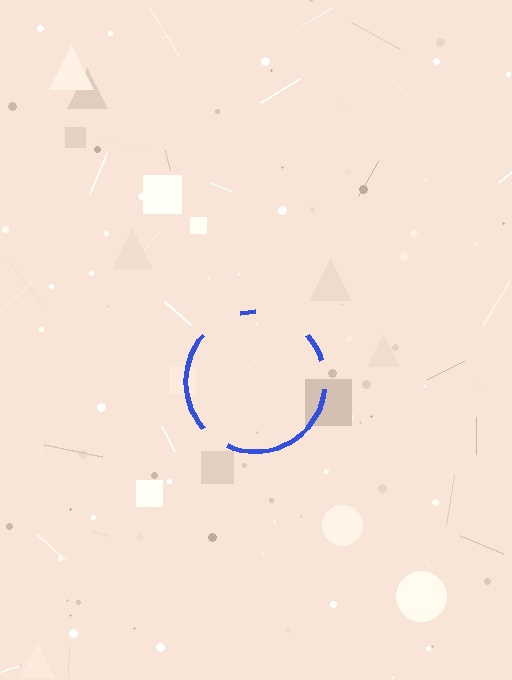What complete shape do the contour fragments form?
The contour fragments form a circle.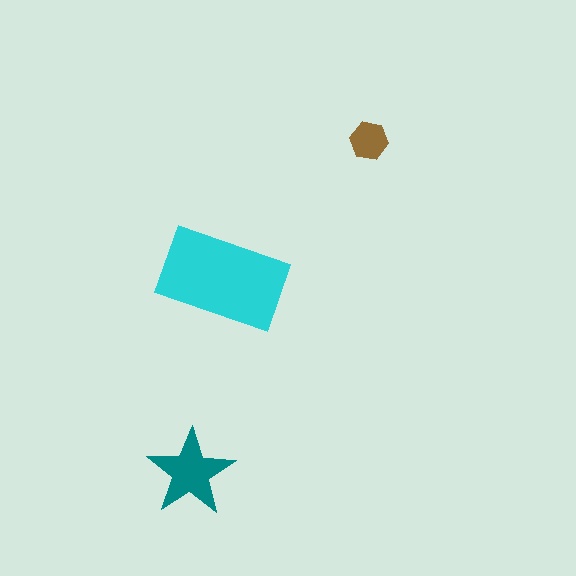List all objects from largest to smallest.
The cyan rectangle, the teal star, the brown hexagon.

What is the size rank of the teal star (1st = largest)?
2nd.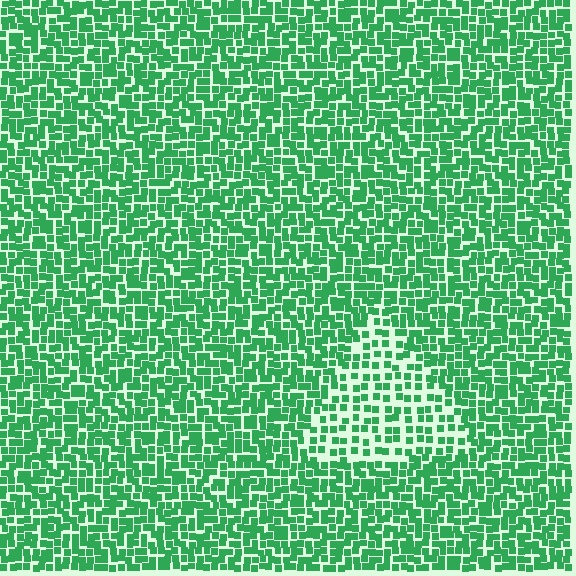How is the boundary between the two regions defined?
The boundary is defined by a change in element density (approximately 1.8x ratio). All elements are the same color, size, and shape.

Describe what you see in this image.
The image contains small green elements arranged at two different densities. A triangle-shaped region is visible where the elements are less densely packed than the surrounding area.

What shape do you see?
I see a triangle.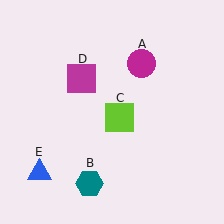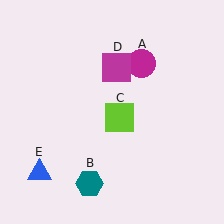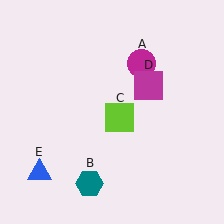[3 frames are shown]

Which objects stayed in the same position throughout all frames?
Magenta circle (object A) and teal hexagon (object B) and lime square (object C) and blue triangle (object E) remained stationary.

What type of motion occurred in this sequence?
The magenta square (object D) rotated clockwise around the center of the scene.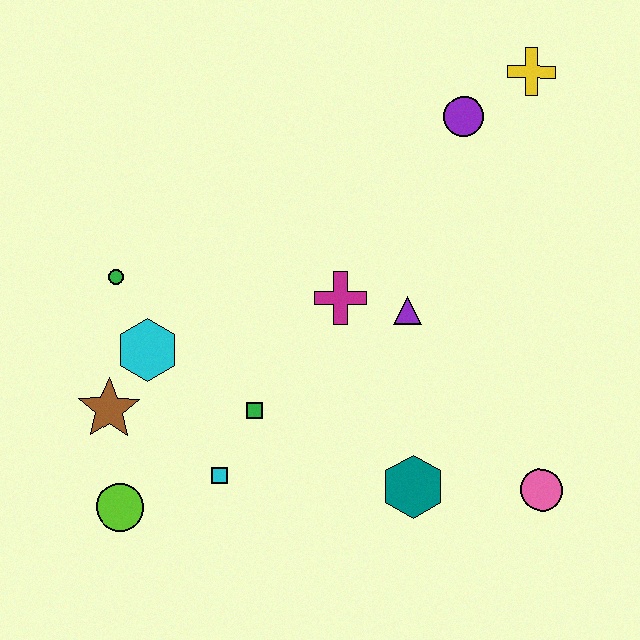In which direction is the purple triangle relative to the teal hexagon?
The purple triangle is above the teal hexagon.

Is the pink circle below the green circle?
Yes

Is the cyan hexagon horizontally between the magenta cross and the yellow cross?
No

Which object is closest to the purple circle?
The yellow cross is closest to the purple circle.